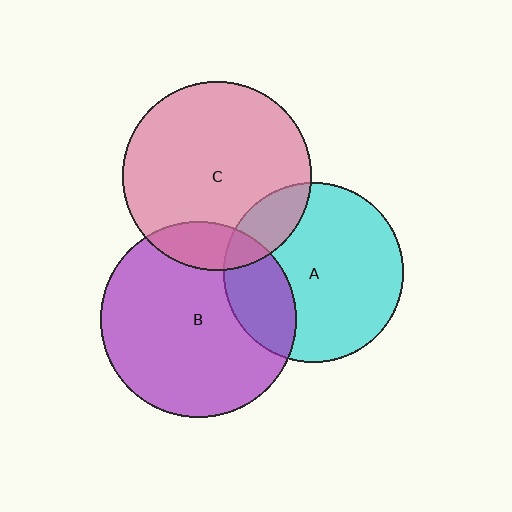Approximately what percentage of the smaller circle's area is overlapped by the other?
Approximately 15%.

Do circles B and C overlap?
Yes.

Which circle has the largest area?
Circle B (purple).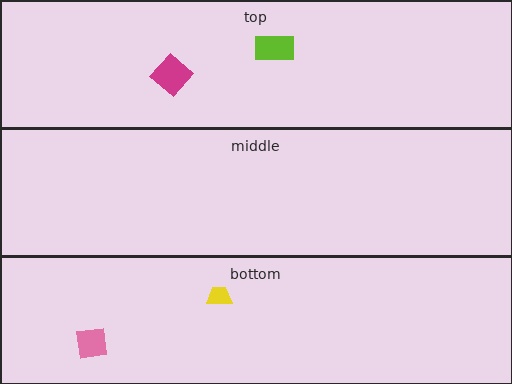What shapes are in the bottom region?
The pink square, the yellow trapezoid.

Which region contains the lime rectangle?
The top region.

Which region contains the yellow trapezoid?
The bottom region.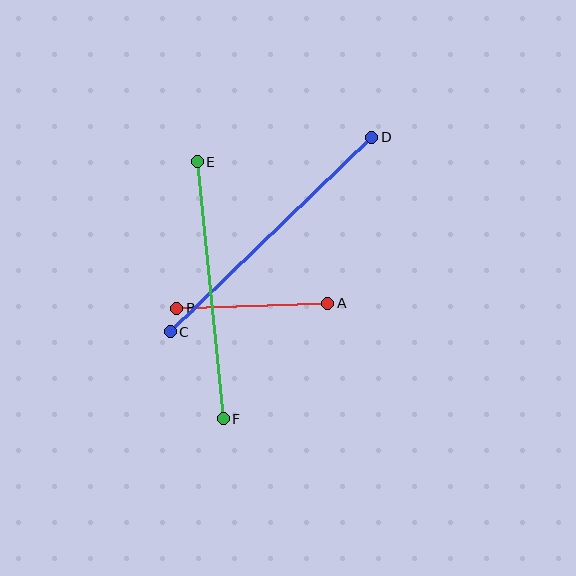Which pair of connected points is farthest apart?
Points C and D are farthest apart.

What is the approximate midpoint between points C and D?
The midpoint is at approximately (271, 235) pixels.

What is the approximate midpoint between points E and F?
The midpoint is at approximately (210, 290) pixels.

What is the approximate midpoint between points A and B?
The midpoint is at approximately (252, 306) pixels.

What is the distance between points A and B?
The distance is approximately 151 pixels.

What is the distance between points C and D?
The distance is approximately 280 pixels.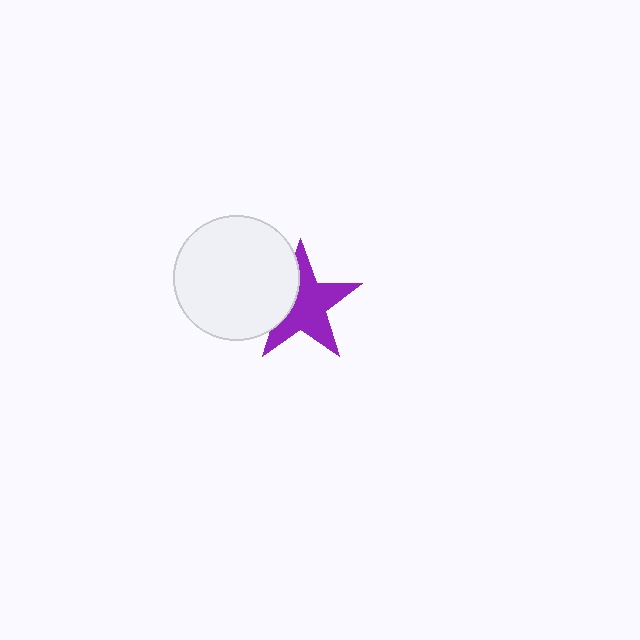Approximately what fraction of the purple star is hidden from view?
Roughly 30% of the purple star is hidden behind the white circle.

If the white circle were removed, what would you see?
You would see the complete purple star.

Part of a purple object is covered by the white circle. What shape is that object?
It is a star.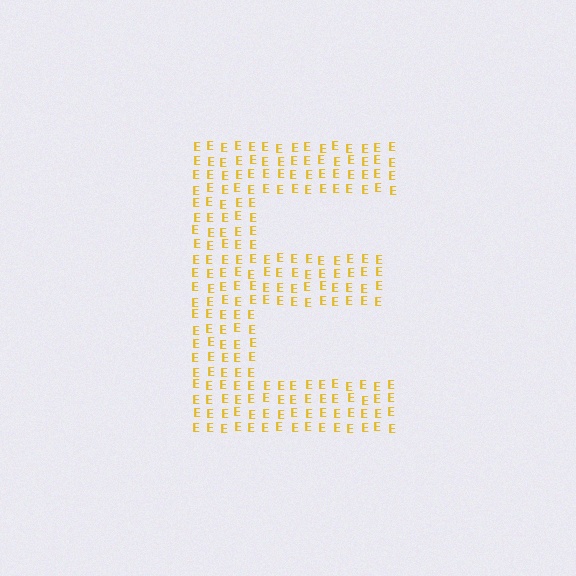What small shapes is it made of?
It is made of small letter E's.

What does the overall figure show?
The overall figure shows the letter E.